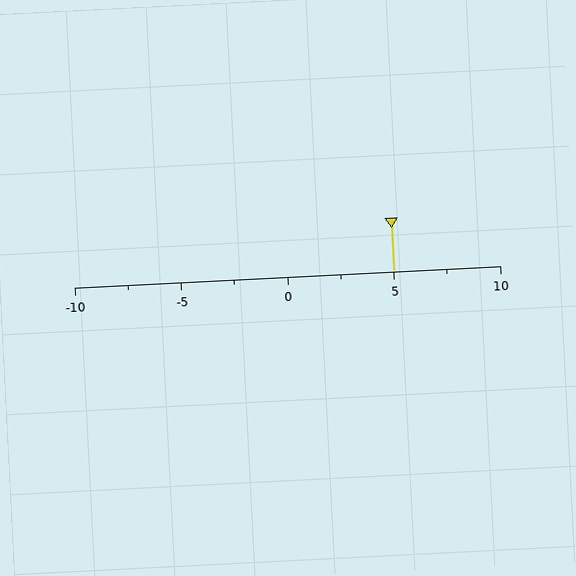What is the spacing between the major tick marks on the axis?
The major ticks are spaced 5 apart.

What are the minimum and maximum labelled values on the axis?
The axis runs from -10 to 10.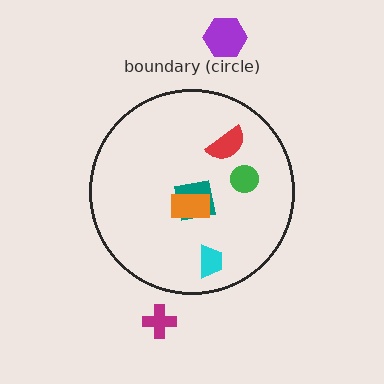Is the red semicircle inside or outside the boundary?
Inside.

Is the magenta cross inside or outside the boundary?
Outside.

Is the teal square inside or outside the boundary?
Inside.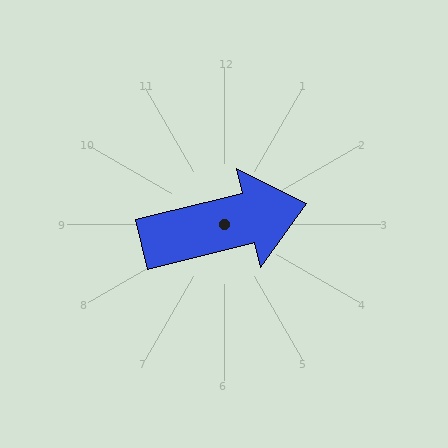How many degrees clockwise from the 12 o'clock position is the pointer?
Approximately 76 degrees.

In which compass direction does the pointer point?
East.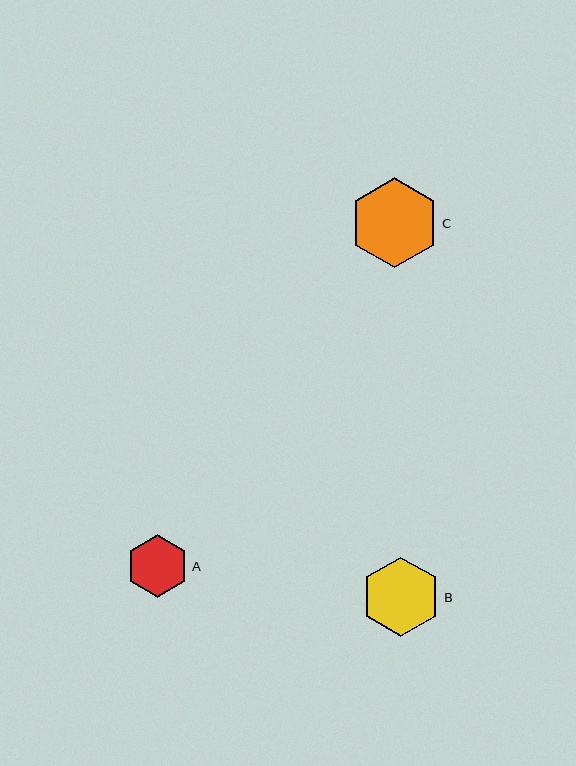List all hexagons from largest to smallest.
From largest to smallest: C, B, A.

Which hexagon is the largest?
Hexagon C is the largest with a size of approximately 90 pixels.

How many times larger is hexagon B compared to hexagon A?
Hexagon B is approximately 1.3 times the size of hexagon A.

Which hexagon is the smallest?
Hexagon A is the smallest with a size of approximately 62 pixels.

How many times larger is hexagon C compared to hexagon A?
Hexagon C is approximately 1.4 times the size of hexagon A.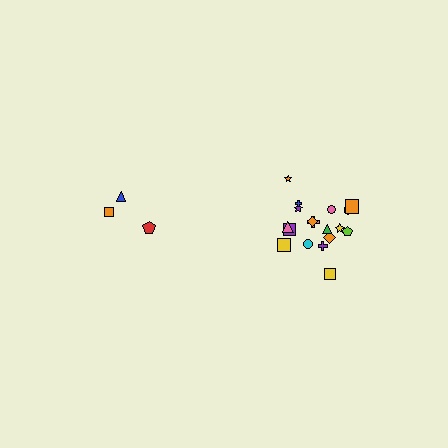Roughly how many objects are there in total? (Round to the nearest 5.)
Roughly 20 objects in total.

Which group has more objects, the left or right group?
The right group.